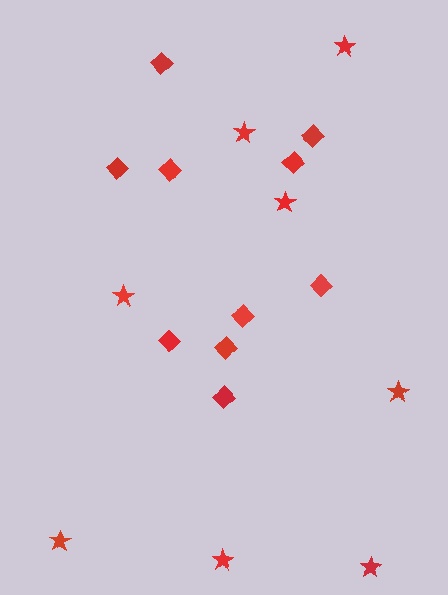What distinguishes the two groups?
There are 2 groups: one group of diamonds (10) and one group of stars (8).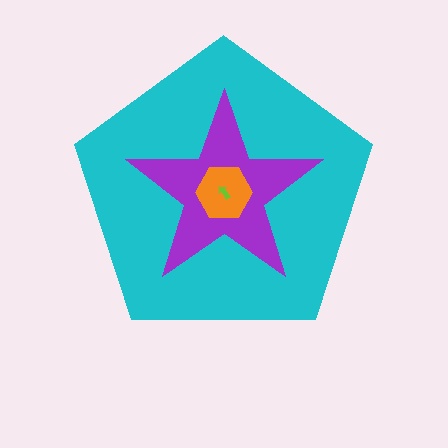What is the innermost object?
The lime arrow.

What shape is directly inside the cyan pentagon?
The purple star.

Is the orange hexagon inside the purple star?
Yes.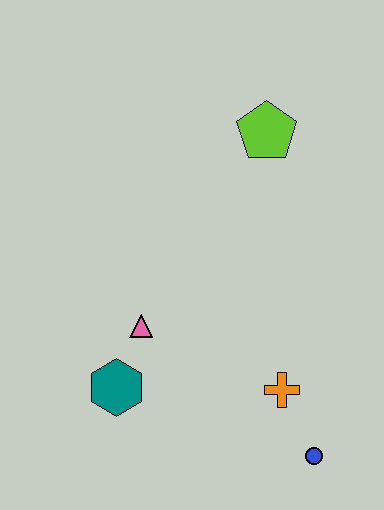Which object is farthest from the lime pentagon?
The blue circle is farthest from the lime pentagon.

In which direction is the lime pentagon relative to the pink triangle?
The lime pentagon is above the pink triangle.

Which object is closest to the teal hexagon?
The pink triangle is closest to the teal hexagon.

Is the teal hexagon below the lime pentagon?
Yes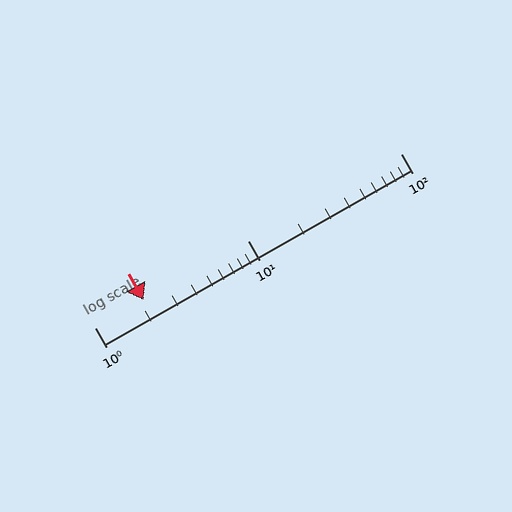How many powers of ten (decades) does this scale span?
The scale spans 2 decades, from 1 to 100.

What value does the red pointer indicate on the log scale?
The pointer indicates approximately 2.1.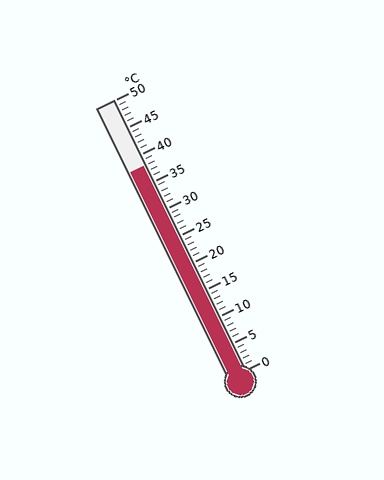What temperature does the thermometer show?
The thermometer shows approximately 38°C.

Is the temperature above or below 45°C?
The temperature is below 45°C.